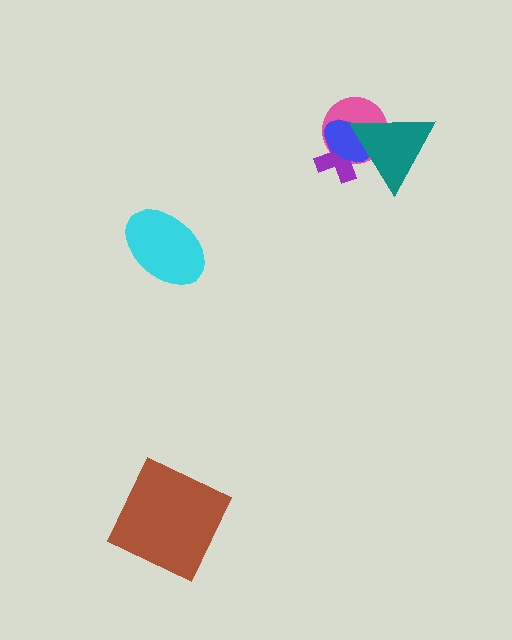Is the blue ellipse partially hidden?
Yes, it is partially covered by another shape.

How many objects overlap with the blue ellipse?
3 objects overlap with the blue ellipse.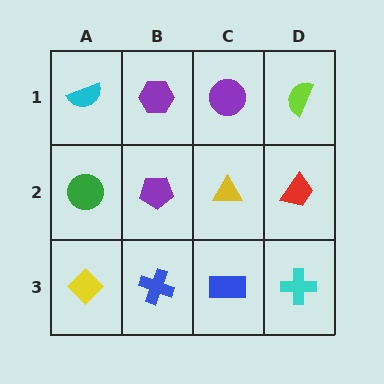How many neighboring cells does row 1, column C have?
3.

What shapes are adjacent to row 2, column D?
A lime semicircle (row 1, column D), a cyan cross (row 3, column D), a yellow triangle (row 2, column C).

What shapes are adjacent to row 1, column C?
A yellow triangle (row 2, column C), a purple hexagon (row 1, column B), a lime semicircle (row 1, column D).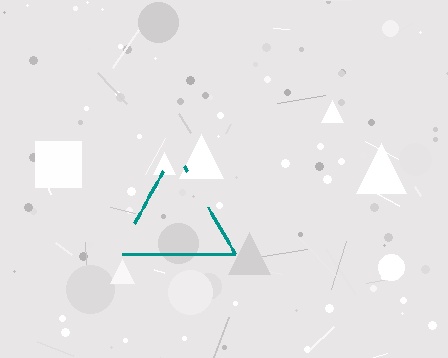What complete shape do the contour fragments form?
The contour fragments form a triangle.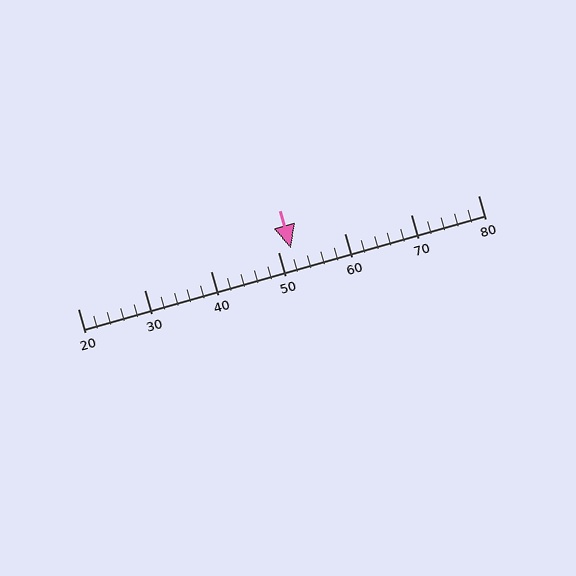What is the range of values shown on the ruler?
The ruler shows values from 20 to 80.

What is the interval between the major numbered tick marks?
The major tick marks are spaced 10 units apart.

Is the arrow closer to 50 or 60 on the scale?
The arrow is closer to 50.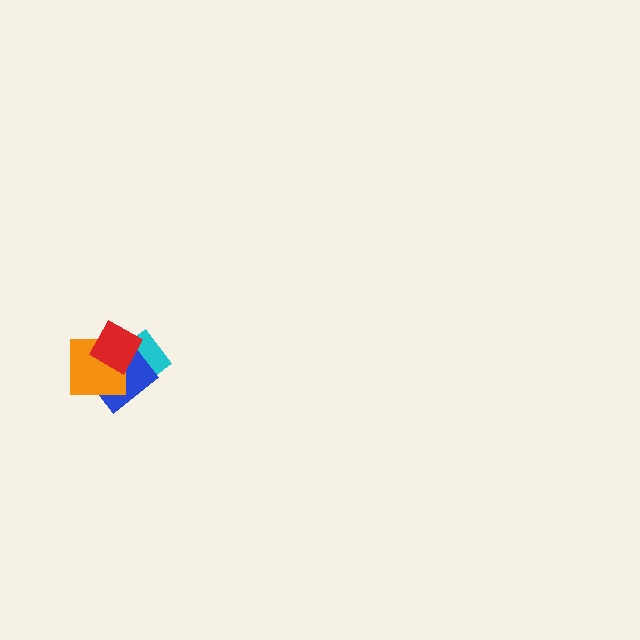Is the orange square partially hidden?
Yes, it is partially covered by another shape.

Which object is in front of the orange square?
The red diamond is in front of the orange square.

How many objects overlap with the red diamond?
3 objects overlap with the red diamond.